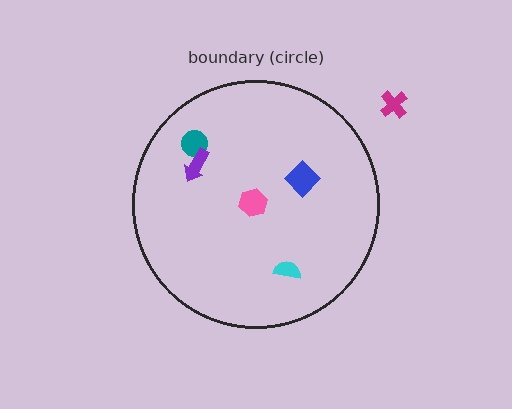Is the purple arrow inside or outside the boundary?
Inside.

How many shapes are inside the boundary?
5 inside, 1 outside.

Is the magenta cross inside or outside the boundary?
Outside.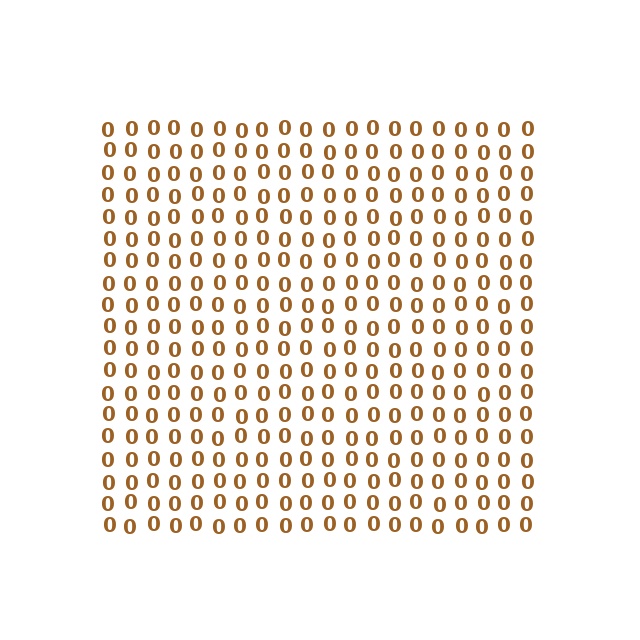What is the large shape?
The large shape is a square.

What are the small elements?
The small elements are digit 0's.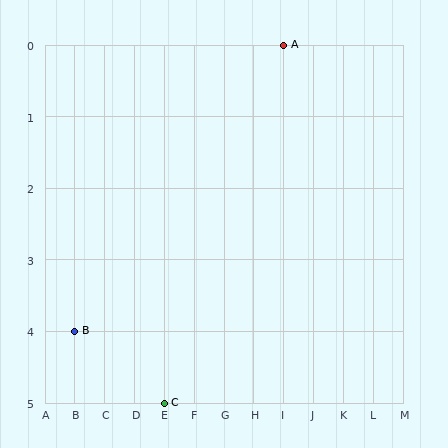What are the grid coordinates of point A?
Point A is at grid coordinates (I, 0).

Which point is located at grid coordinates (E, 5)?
Point C is at (E, 5).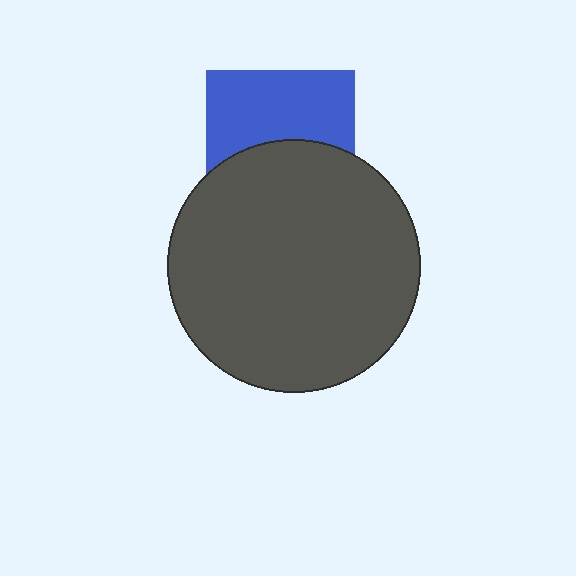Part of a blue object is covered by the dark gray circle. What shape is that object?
It is a square.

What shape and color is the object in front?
The object in front is a dark gray circle.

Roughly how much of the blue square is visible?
About half of it is visible (roughly 52%).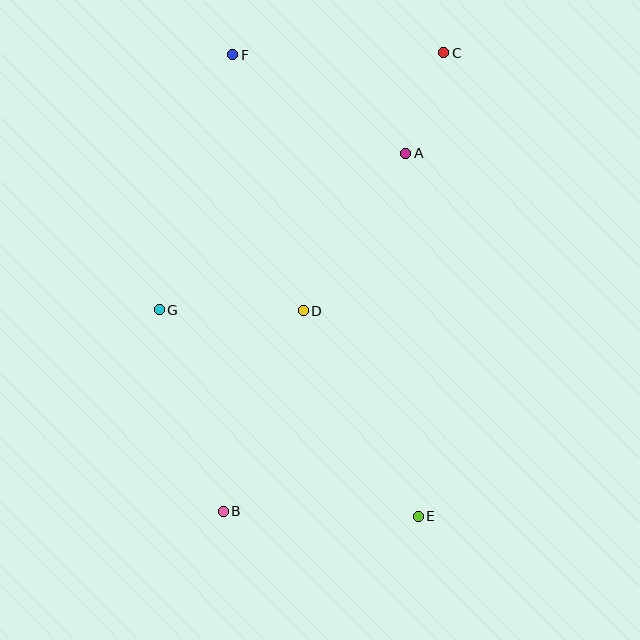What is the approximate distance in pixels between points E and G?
The distance between E and G is approximately 331 pixels.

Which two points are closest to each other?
Points A and C are closest to each other.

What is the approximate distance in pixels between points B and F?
The distance between B and F is approximately 457 pixels.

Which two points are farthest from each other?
Points B and C are farthest from each other.